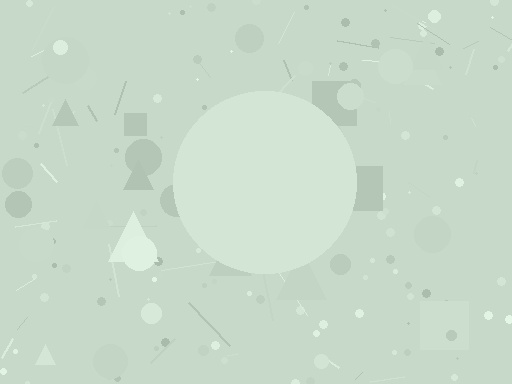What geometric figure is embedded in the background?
A circle is embedded in the background.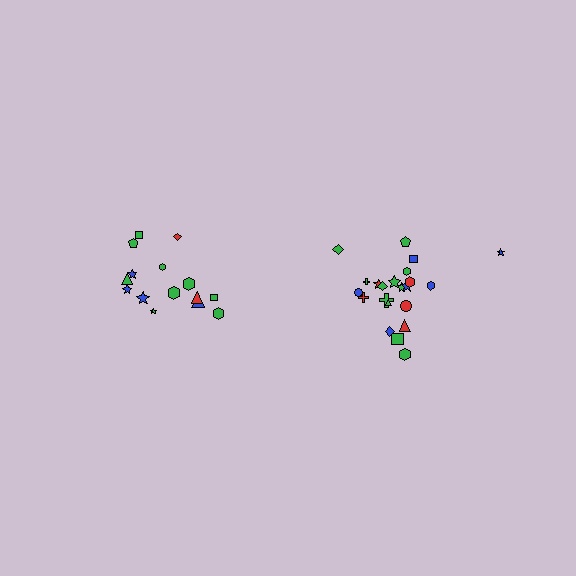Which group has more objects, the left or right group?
The right group.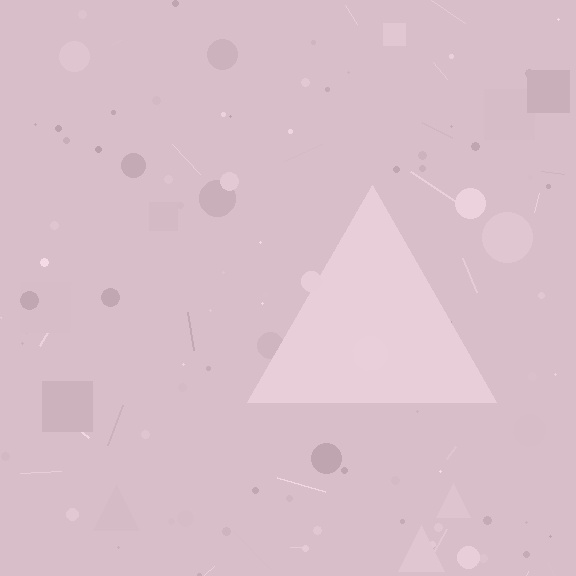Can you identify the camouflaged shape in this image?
The camouflaged shape is a triangle.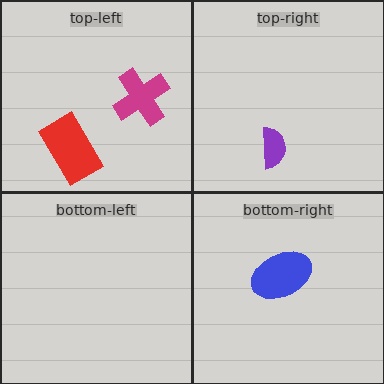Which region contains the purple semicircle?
The top-right region.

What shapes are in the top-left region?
The magenta cross, the red rectangle.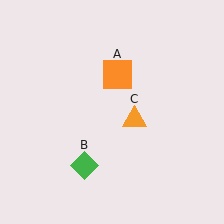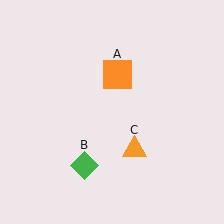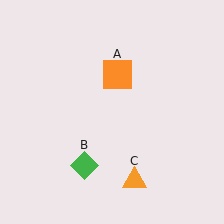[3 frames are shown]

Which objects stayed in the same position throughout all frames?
Orange square (object A) and green diamond (object B) remained stationary.